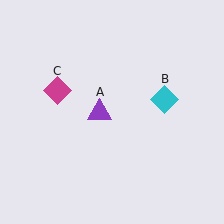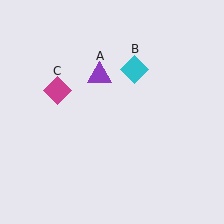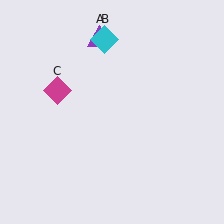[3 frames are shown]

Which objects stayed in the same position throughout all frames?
Magenta diamond (object C) remained stationary.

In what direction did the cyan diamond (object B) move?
The cyan diamond (object B) moved up and to the left.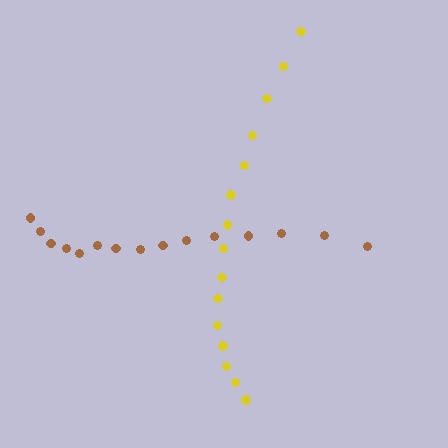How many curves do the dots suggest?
There are 2 distinct paths.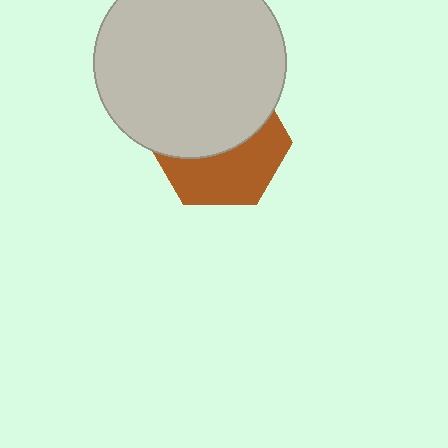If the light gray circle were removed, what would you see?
You would see the complete brown hexagon.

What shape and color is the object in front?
The object in front is a light gray circle.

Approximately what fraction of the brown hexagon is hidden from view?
Roughly 53% of the brown hexagon is hidden behind the light gray circle.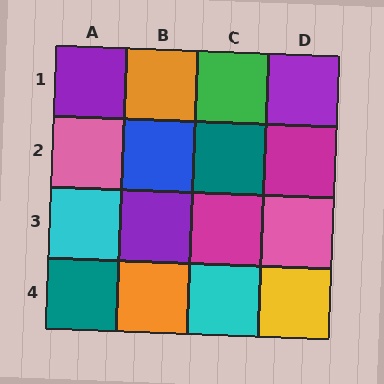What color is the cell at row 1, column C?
Green.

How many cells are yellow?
1 cell is yellow.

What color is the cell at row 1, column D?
Purple.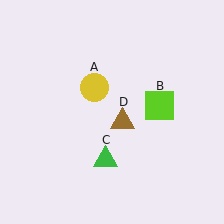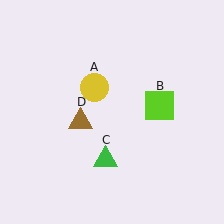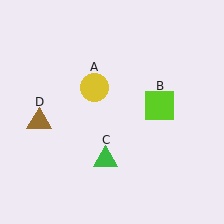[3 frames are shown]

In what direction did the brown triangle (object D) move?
The brown triangle (object D) moved left.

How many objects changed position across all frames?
1 object changed position: brown triangle (object D).